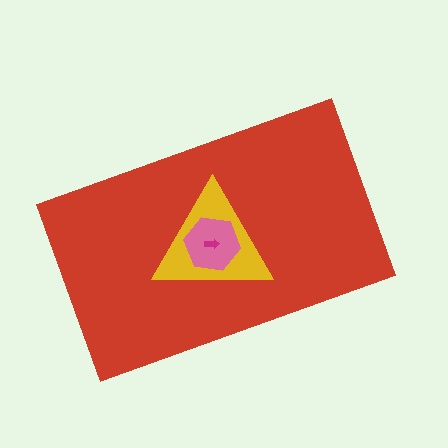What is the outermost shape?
The red rectangle.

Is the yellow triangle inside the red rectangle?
Yes.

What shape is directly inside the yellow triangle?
The pink hexagon.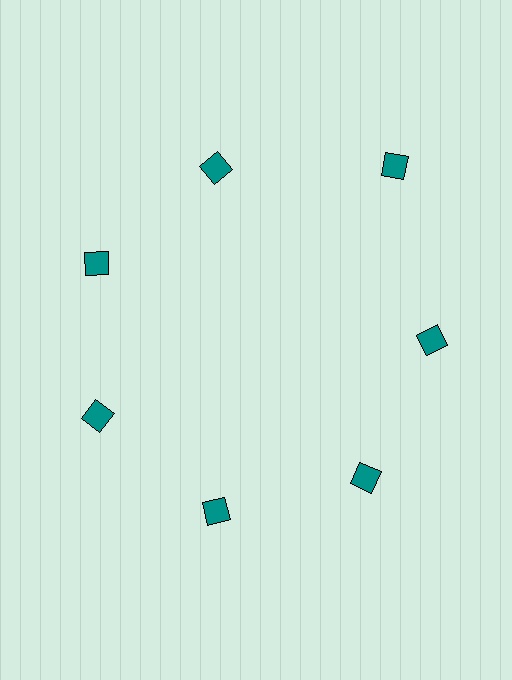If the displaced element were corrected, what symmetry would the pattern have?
It would have 7-fold rotational symmetry — the pattern would map onto itself every 51 degrees.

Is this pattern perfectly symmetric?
No. The 7 teal diamonds are arranged in a ring, but one element near the 1 o'clock position is pushed outward from the center, breaking the 7-fold rotational symmetry.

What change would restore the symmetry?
The symmetry would be restored by moving it inward, back onto the ring so that all 7 diamonds sit at equal angles and equal distance from the center.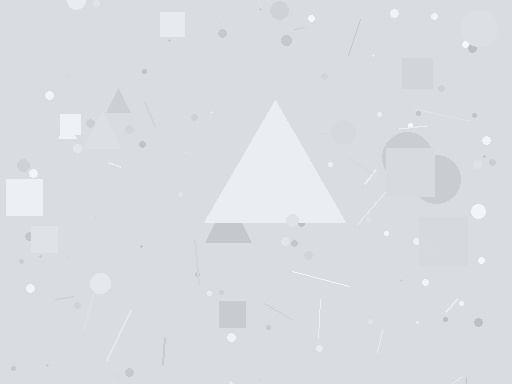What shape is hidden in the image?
A triangle is hidden in the image.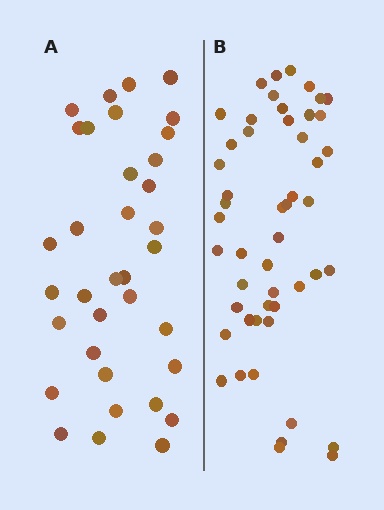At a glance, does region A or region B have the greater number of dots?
Region B (the right region) has more dots.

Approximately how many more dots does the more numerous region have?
Region B has approximately 15 more dots than region A.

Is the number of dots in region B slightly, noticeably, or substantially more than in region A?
Region B has noticeably more, but not dramatically so. The ratio is roughly 1.4 to 1.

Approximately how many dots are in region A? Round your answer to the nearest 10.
About 40 dots. (The exact count is 35, which rounds to 40.)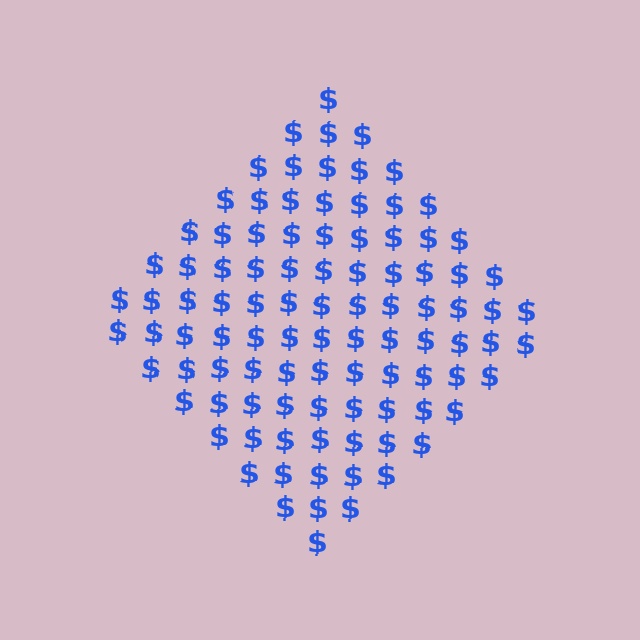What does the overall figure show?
The overall figure shows a diamond.